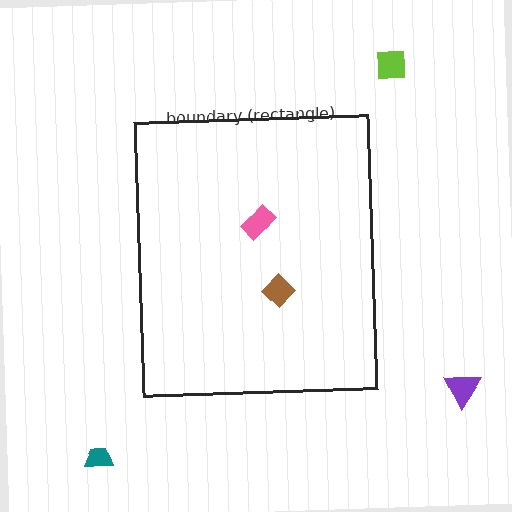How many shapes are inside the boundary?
2 inside, 3 outside.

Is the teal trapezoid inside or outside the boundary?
Outside.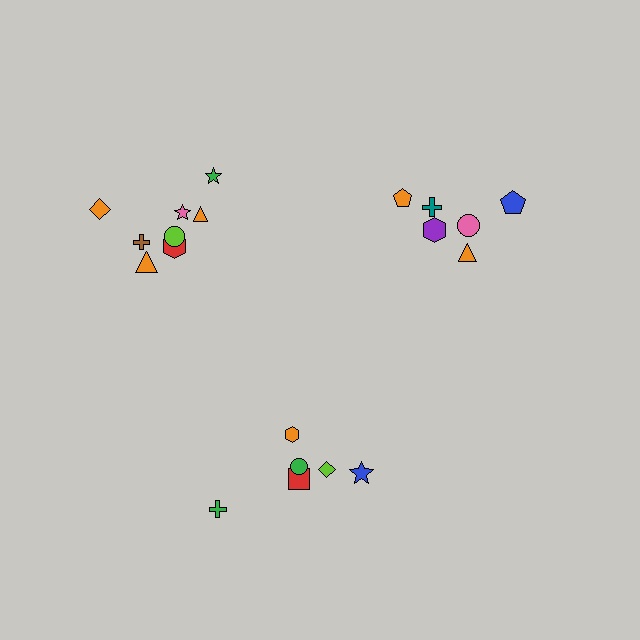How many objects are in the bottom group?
There are 7 objects.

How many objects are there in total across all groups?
There are 21 objects.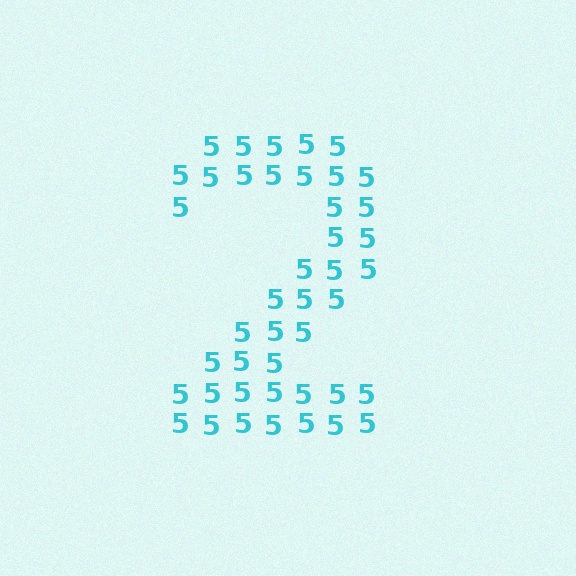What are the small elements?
The small elements are digit 5's.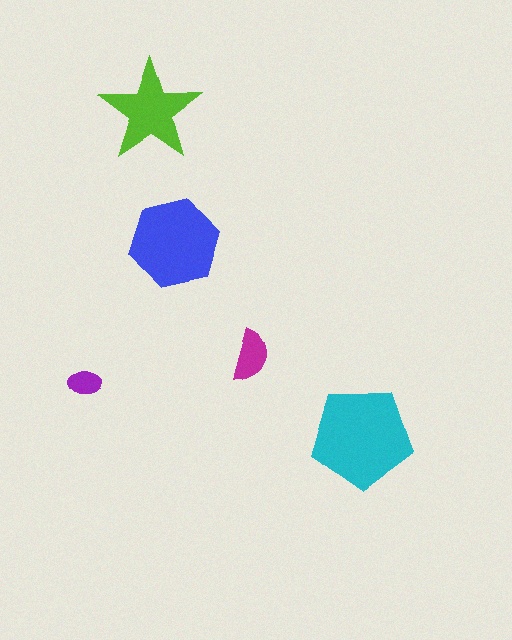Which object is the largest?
The cyan pentagon.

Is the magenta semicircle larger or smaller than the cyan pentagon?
Smaller.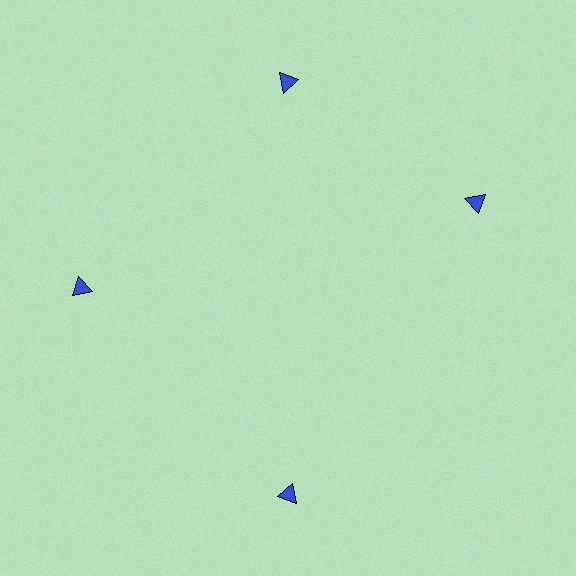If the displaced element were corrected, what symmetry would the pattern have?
It would have 4-fold rotational symmetry — the pattern would map onto itself every 90 degrees.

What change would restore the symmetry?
The symmetry would be restored by rotating it back into even spacing with its neighbors so that all 4 triangles sit at equal angles and equal distance from the center.